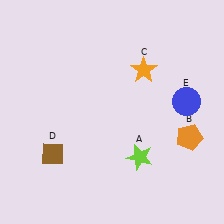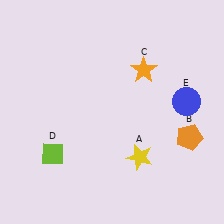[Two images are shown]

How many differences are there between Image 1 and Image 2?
There are 2 differences between the two images.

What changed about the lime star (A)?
In Image 1, A is lime. In Image 2, it changed to yellow.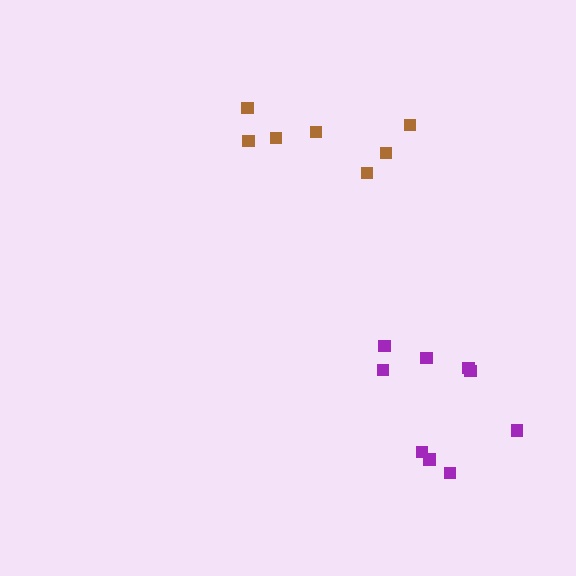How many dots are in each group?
Group 1: 9 dots, Group 2: 7 dots (16 total).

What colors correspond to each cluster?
The clusters are colored: purple, brown.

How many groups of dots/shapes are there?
There are 2 groups.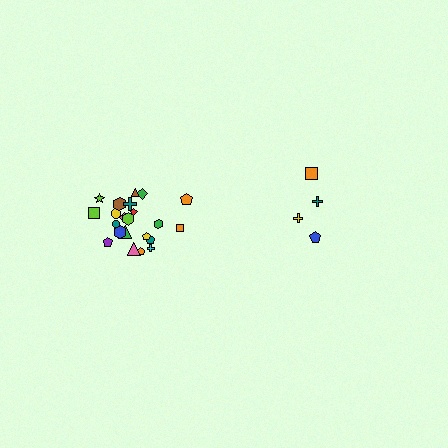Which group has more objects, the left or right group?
The left group.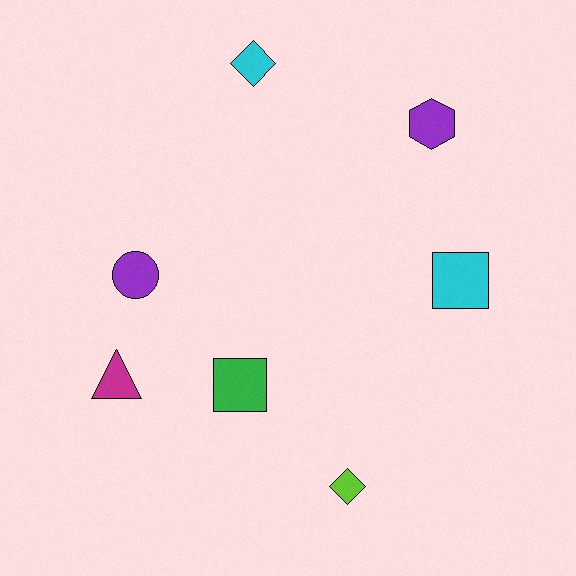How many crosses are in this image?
There are no crosses.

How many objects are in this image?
There are 7 objects.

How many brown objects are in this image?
There are no brown objects.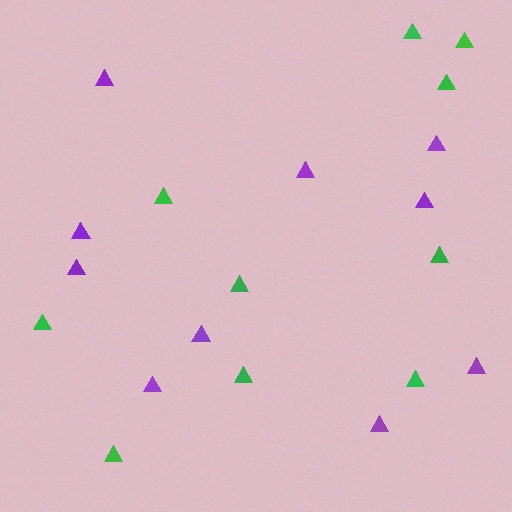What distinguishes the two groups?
There are 2 groups: one group of purple triangles (10) and one group of green triangles (10).